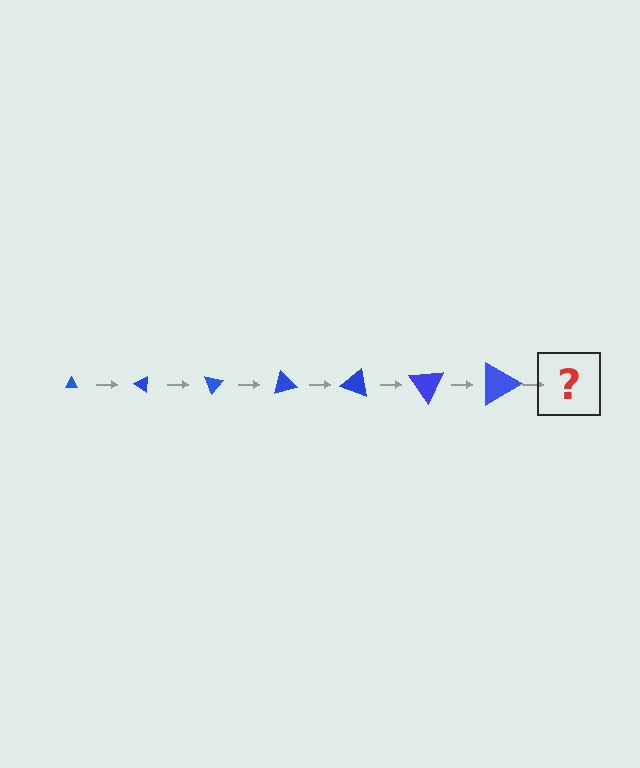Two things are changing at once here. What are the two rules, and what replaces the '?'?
The two rules are that the triangle grows larger each step and it rotates 35 degrees each step. The '?' should be a triangle, larger than the previous one and rotated 245 degrees from the start.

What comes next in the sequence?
The next element should be a triangle, larger than the previous one and rotated 245 degrees from the start.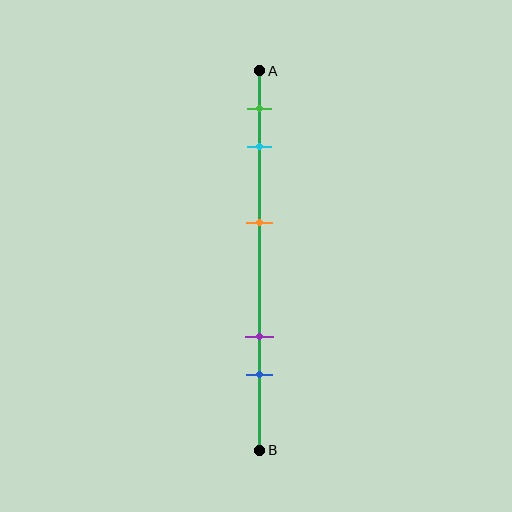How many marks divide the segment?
There are 5 marks dividing the segment.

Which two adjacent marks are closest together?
The green and cyan marks are the closest adjacent pair.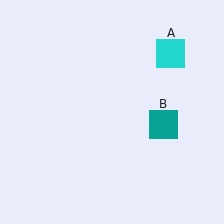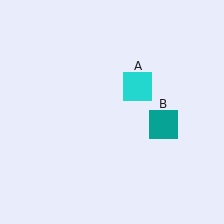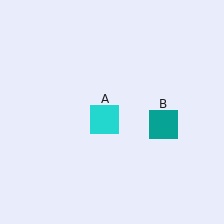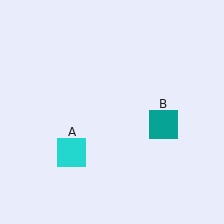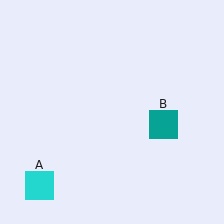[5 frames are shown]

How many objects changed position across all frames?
1 object changed position: cyan square (object A).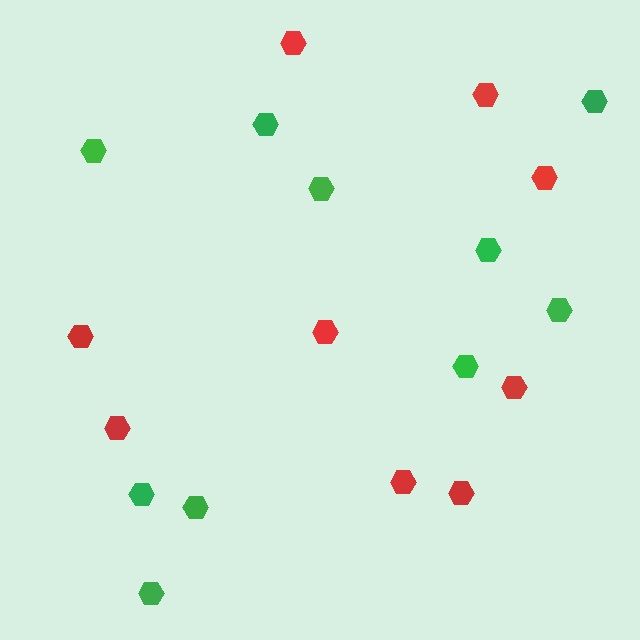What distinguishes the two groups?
There are 2 groups: one group of red hexagons (9) and one group of green hexagons (10).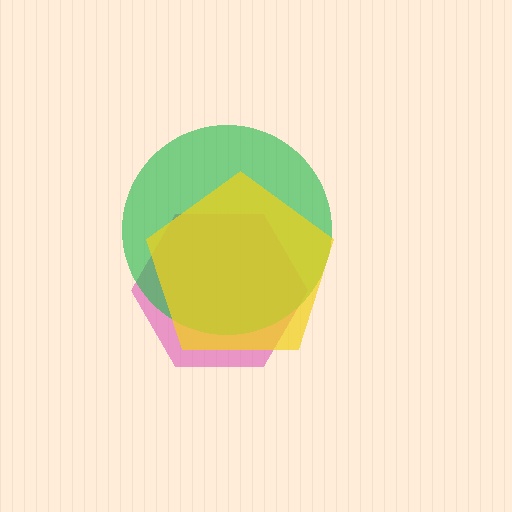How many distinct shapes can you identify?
There are 3 distinct shapes: a pink hexagon, a green circle, a yellow pentagon.